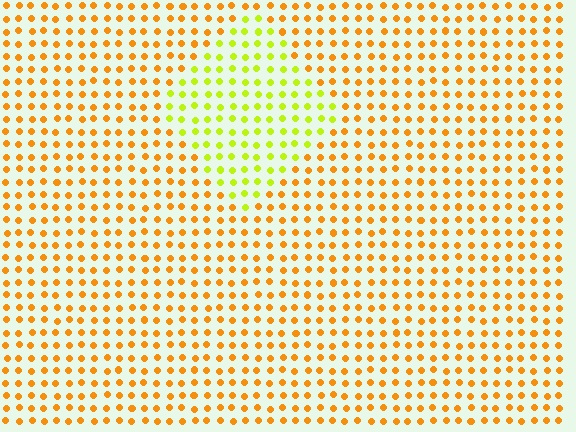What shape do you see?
I see a diamond.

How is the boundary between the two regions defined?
The boundary is defined purely by a slight shift in hue (about 42 degrees). Spacing, size, and orientation are identical on both sides.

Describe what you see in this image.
The image is filled with small orange elements in a uniform arrangement. A diamond-shaped region is visible where the elements are tinted to a slightly different hue, forming a subtle color boundary.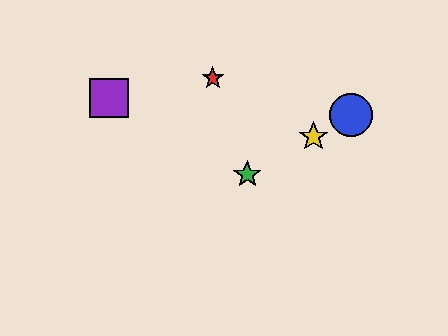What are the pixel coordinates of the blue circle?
The blue circle is at (351, 115).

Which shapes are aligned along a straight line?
The blue circle, the green star, the yellow star are aligned along a straight line.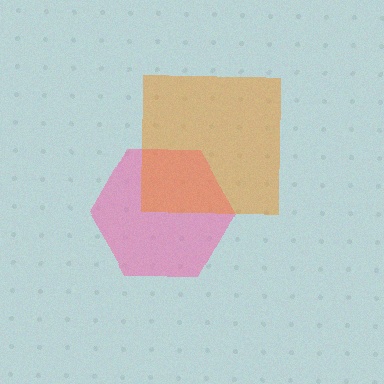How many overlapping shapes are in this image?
There are 2 overlapping shapes in the image.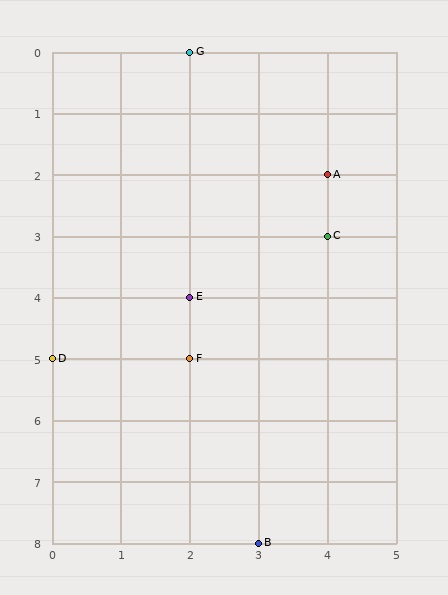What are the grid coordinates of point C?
Point C is at grid coordinates (4, 3).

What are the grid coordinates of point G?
Point G is at grid coordinates (2, 0).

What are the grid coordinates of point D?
Point D is at grid coordinates (0, 5).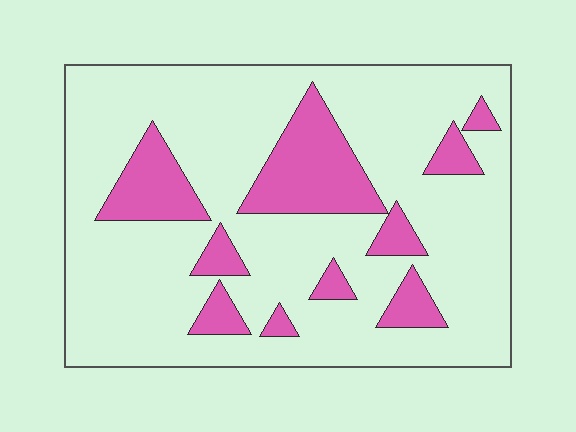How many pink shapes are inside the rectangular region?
10.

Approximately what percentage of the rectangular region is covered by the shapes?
Approximately 20%.